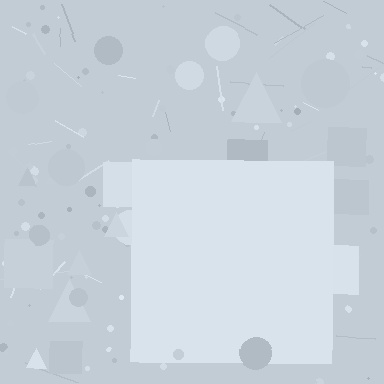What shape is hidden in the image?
A square is hidden in the image.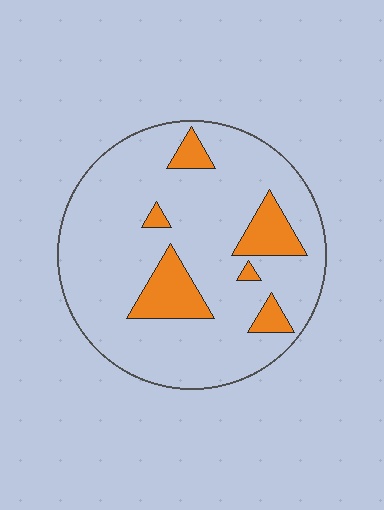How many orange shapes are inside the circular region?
6.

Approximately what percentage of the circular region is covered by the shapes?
Approximately 15%.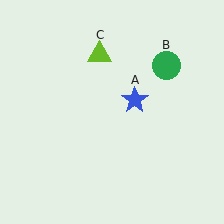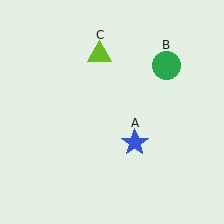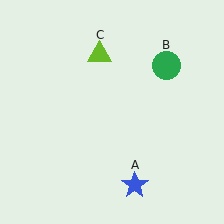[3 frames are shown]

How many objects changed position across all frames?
1 object changed position: blue star (object A).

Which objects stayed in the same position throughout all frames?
Green circle (object B) and lime triangle (object C) remained stationary.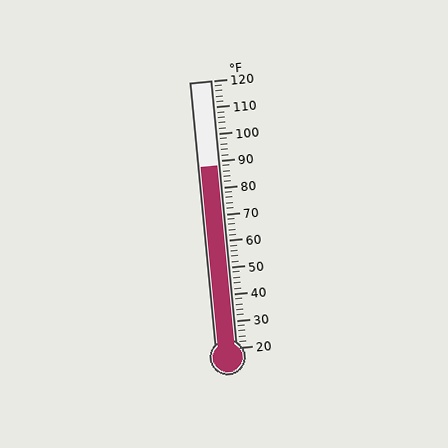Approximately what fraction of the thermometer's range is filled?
The thermometer is filled to approximately 70% of its range.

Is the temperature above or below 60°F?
The temperature is above 60°F.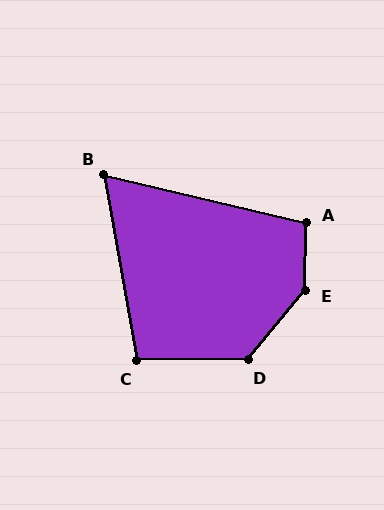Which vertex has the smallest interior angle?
B, at approximately 67 degrees.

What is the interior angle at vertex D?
Approximately 130 degrees (obtuse).